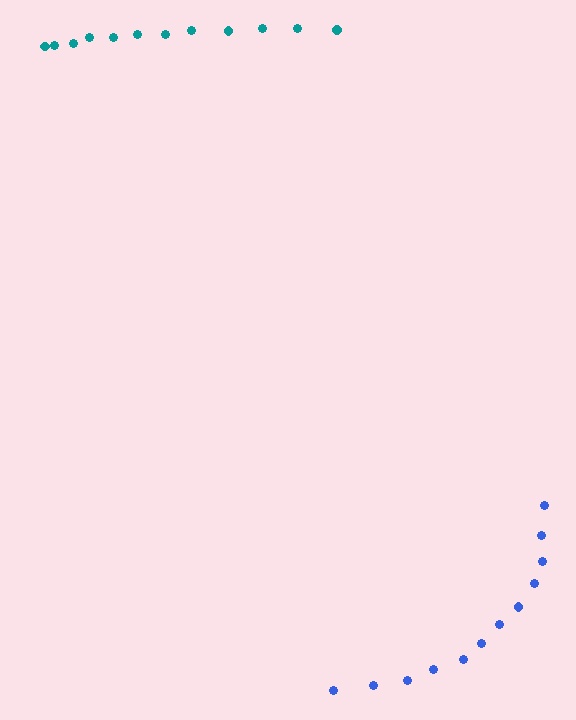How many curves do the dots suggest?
There are 2 distinct paths.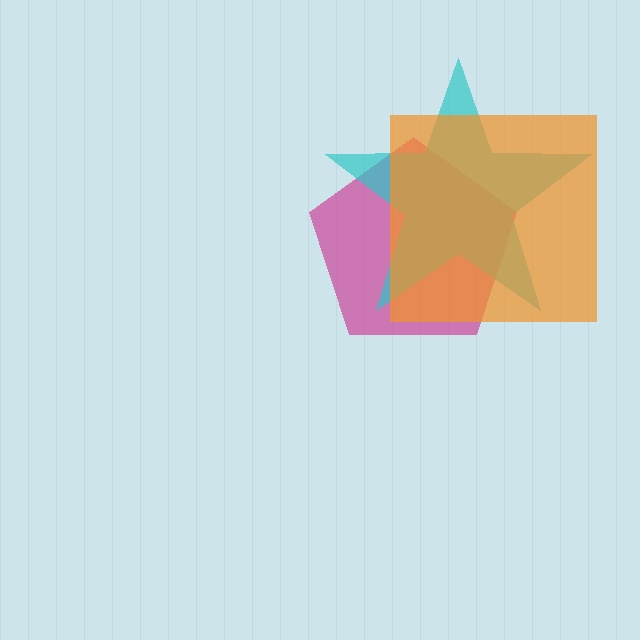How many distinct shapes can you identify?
There are 3 distinct shapes: a magenta pentagon, a cyan star, an orange square.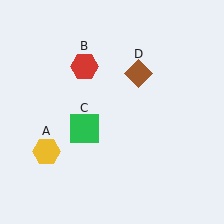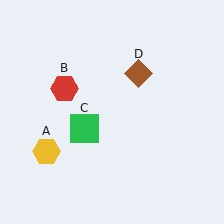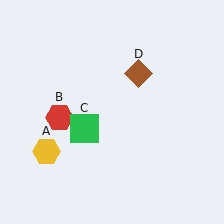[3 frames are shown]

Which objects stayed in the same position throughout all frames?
Yellow hexagon (object A) and green square (object C) and brown diamond (object D) remained stationary.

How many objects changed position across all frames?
1 object changed position: red hexagon (object B).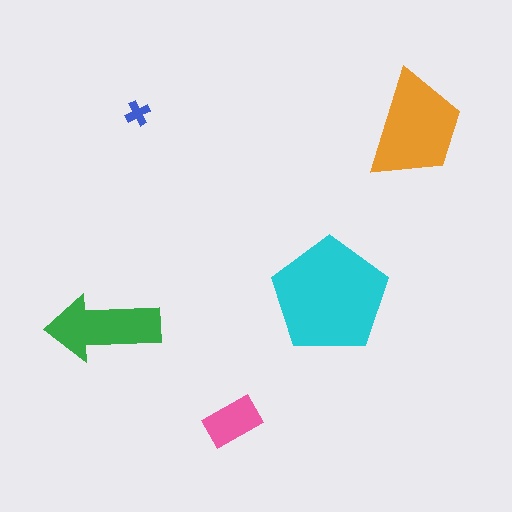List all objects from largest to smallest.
The cyan pentagon, the orange trapezoid, the green arrow, the pink rectangle, the blue cross.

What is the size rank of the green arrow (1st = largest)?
3rd.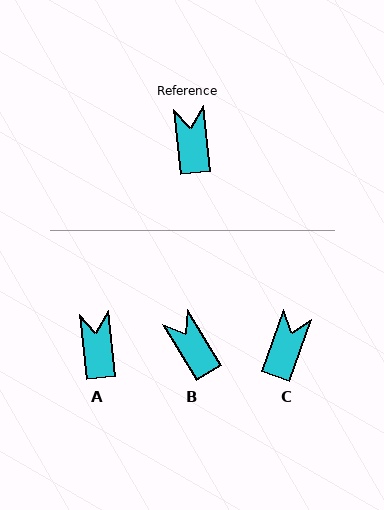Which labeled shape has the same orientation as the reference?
A.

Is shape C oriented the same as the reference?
No, it is off by about 26 degrees.